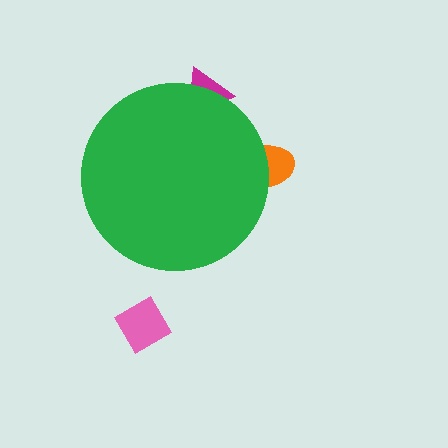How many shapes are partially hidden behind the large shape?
2 shapes are partially hidden.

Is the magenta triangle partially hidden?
Yes, the magenta triangle is partially hidden behind the green circle.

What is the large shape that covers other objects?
A green circle.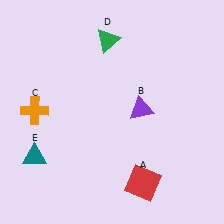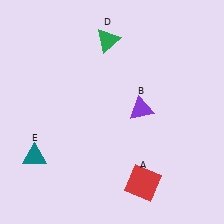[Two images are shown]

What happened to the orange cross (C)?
The orange cross (C) was removed in Image 2. It was in the top-left area of Image 1.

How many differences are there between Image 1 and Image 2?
There is 1 difference between the two images.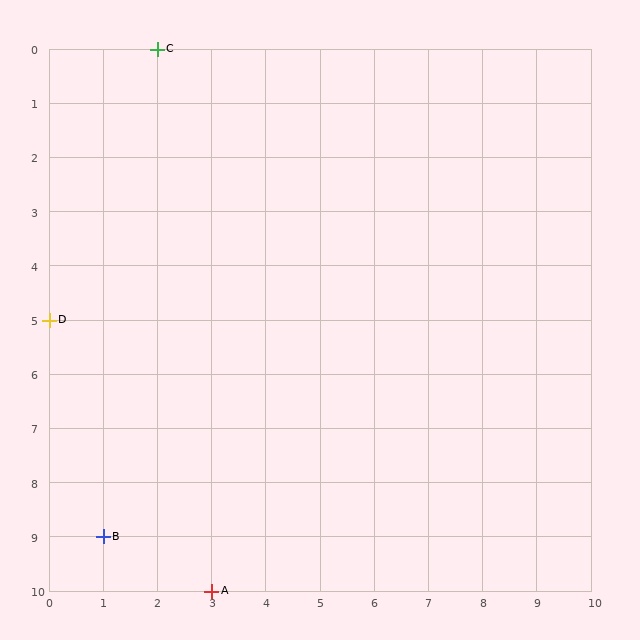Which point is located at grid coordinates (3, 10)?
Point A is at (3, 10).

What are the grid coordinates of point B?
Point B is at grid coordinates (1, 9).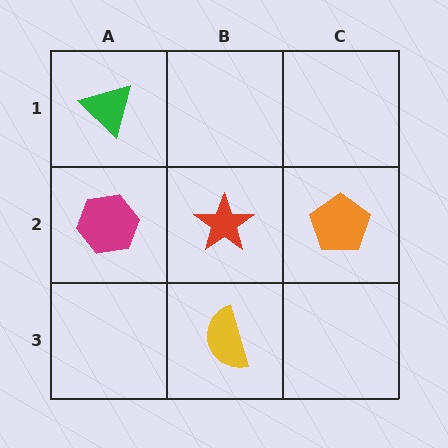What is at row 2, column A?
A magenta hexagon.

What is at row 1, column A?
A green triangle.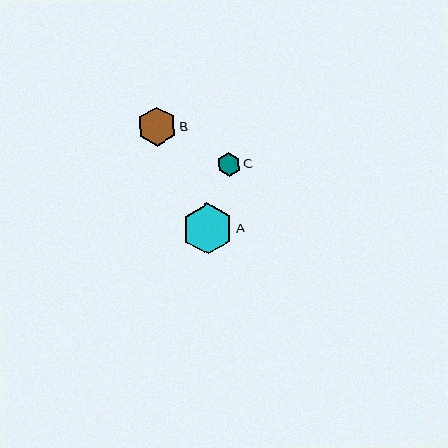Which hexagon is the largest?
Hexagon A is the largest with a size of approximately 51 pixels.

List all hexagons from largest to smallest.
From largest to smallest: A, B, C.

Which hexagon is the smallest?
Hexagon C is the smallest with a size of approximately 23 pixels.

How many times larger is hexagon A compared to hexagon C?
Hexagon A is approximately 2.2 times the size of hexagon C.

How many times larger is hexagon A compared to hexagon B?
Hexagon A is approximately 1.3 times the size of hexagon B.